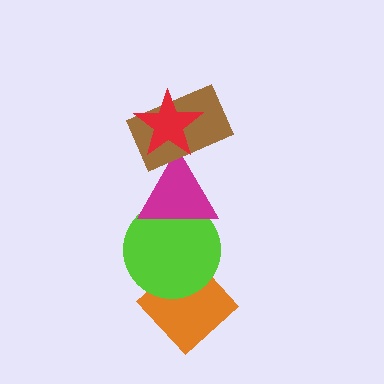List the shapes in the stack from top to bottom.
From top to bottom: the red star, the brown rectangle, the magenta triangle, the lime circle, the orange diamond.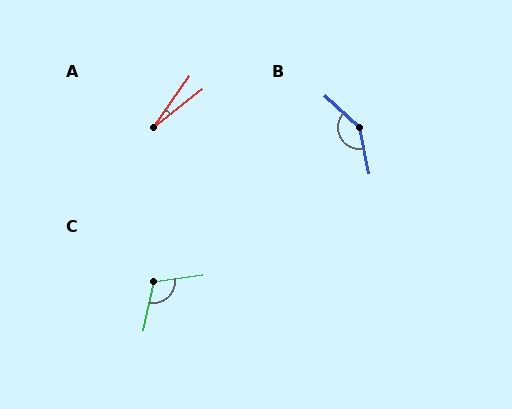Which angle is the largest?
B, at approximately 144 degrees.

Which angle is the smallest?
A, at approximately 17 degrees.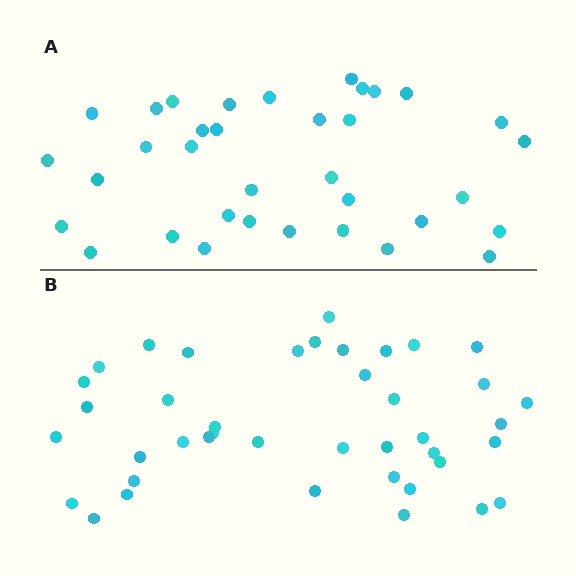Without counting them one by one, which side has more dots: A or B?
Region B (the bottom region) has more dots.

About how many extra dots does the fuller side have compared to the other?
Region B has about 6 more dots than region A.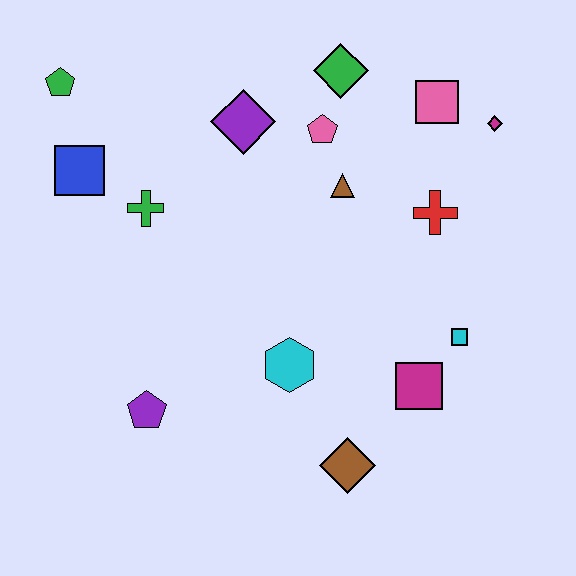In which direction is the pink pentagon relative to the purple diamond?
The pink pentagon is to the right of the purple diamond.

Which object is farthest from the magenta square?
The green pentagon is farthest from the magenta square.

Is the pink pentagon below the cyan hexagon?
No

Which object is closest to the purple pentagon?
The cyan hexagon is closest to the purple pentagon.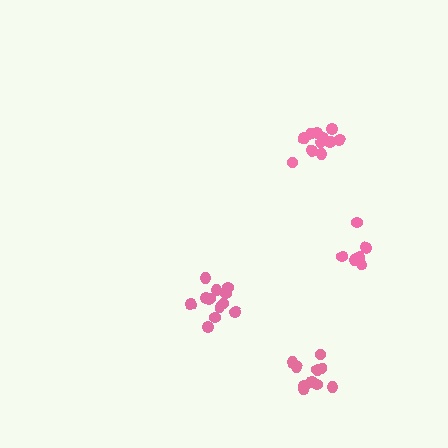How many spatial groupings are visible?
There are 4 spatial groupings.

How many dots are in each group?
Group 1: 7 dots, Group 2: 11 dots, Group 3: 12 dots, Group 4: 13 dots (43 total).